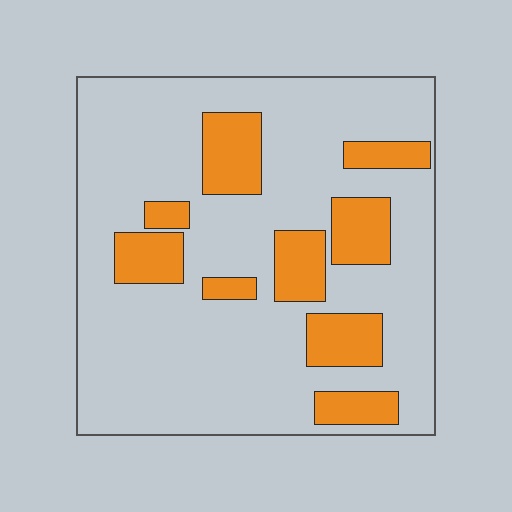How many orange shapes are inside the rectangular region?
9.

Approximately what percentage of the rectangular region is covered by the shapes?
Approximately 20%.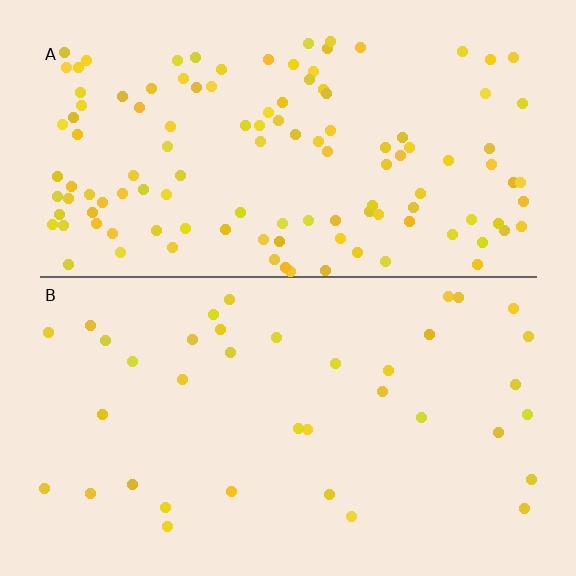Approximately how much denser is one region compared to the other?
Approximately 3.2× — region A over region B.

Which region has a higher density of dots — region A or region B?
A (the top).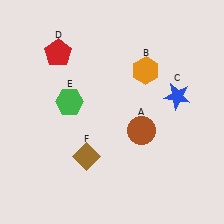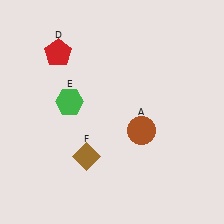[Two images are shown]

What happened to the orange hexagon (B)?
The orange hexagon (B) was removed in Image 2. It was in the top-right area of Image 1.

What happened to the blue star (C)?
The blue star (C) was removed in Image 2. It was in the top-right area of Image 1.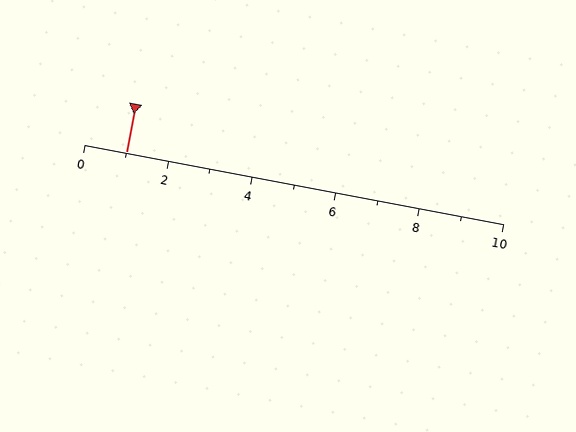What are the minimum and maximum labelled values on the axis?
The axis runs from 0 to 10.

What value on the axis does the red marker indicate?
The marker indicates approximately 1.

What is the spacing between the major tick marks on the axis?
The major ticks are spaced 2 apart.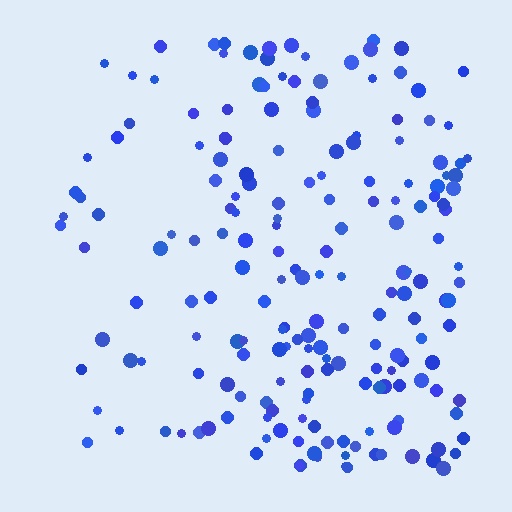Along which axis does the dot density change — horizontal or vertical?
Horizontal.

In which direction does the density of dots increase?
From left to right, with the right side densest.